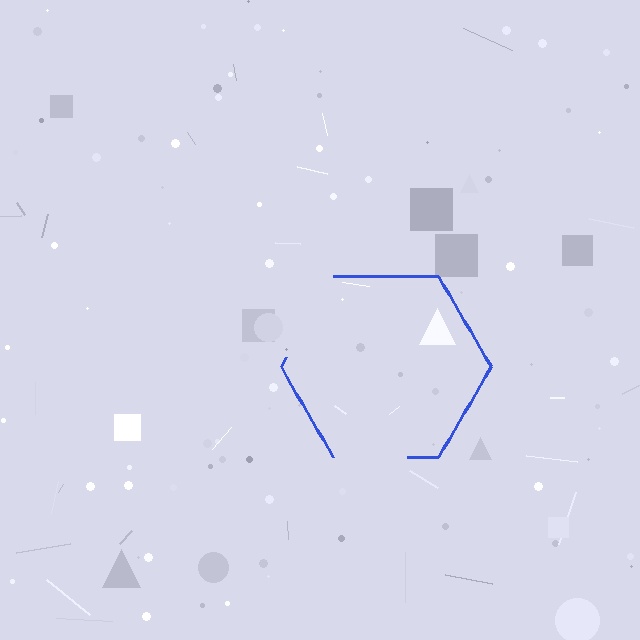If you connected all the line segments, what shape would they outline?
They would outline a hexagon.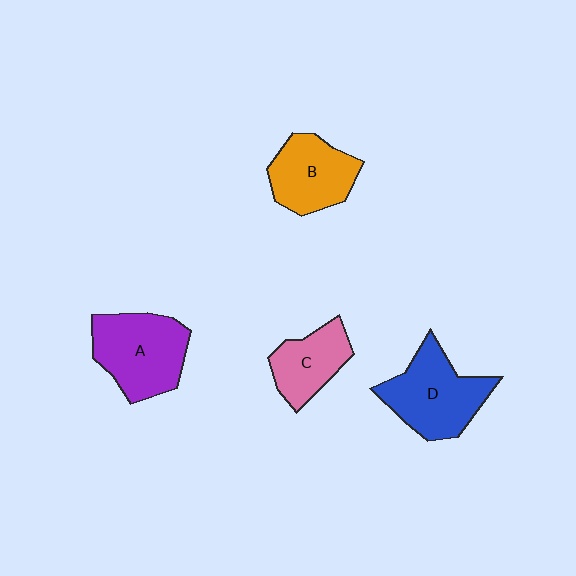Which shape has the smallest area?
Shape C (pink).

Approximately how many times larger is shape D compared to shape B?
Approximately 1.2 times.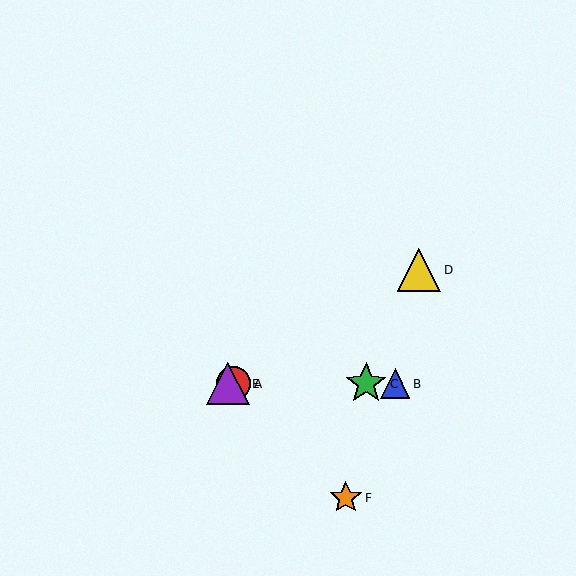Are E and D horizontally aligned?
No, E is at y≈384 and D is at y≈270.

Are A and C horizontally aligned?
Yes, both are at y≈384.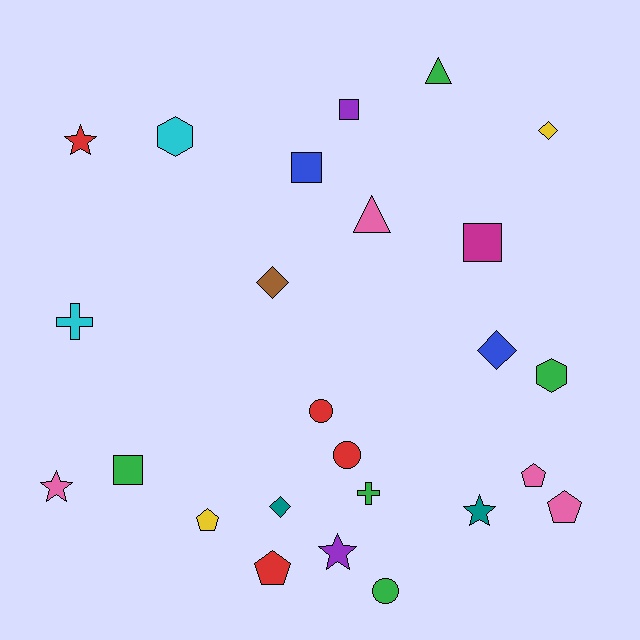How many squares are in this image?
There are 4 squares.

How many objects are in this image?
There are 25 objects.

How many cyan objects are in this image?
There are 2 cyan objects.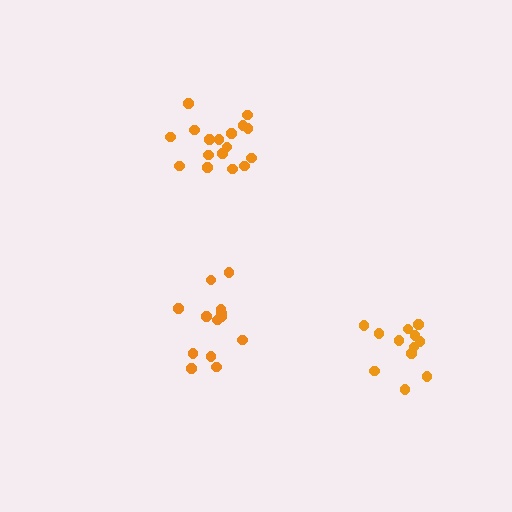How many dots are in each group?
Group 1: 12 dots, Group 2: 13 dots, Group 3: 17 dots (42 total).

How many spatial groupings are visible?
There are 3 spatial groupings.